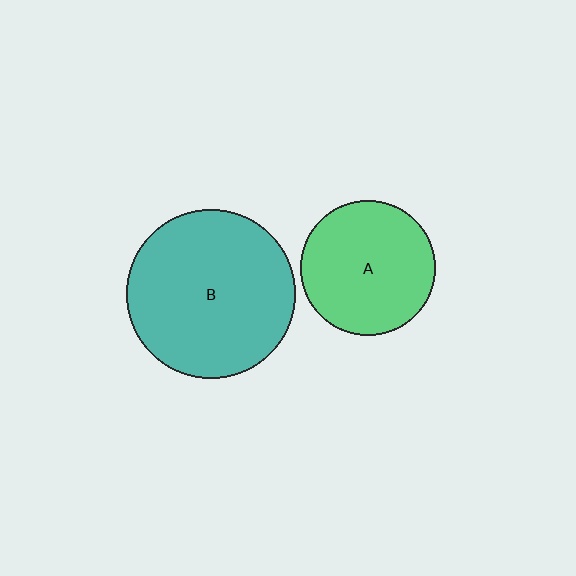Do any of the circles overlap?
No, none of the circles overlap.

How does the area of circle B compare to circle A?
Approximately 1.6 times.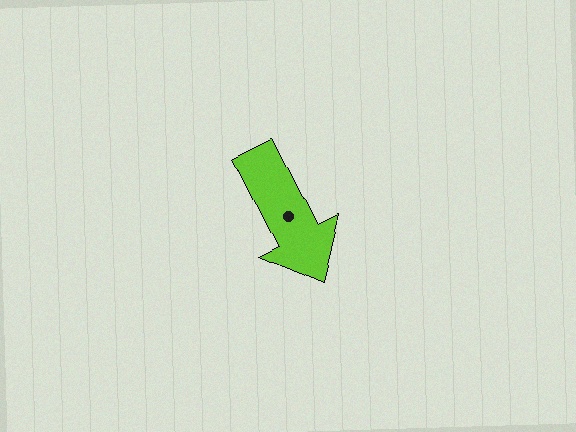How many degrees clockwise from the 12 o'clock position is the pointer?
Approximately 153 degrees.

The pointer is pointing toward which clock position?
Roughly 5 o'clock.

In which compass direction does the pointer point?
Southeast.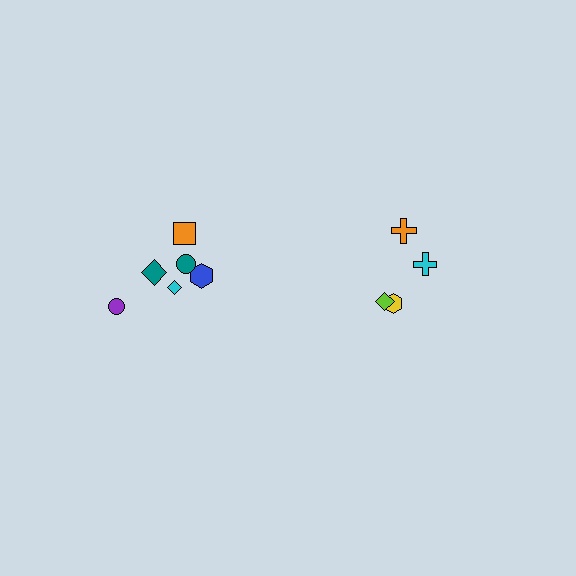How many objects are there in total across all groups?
There are 10 objects.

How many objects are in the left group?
There are 6 objects.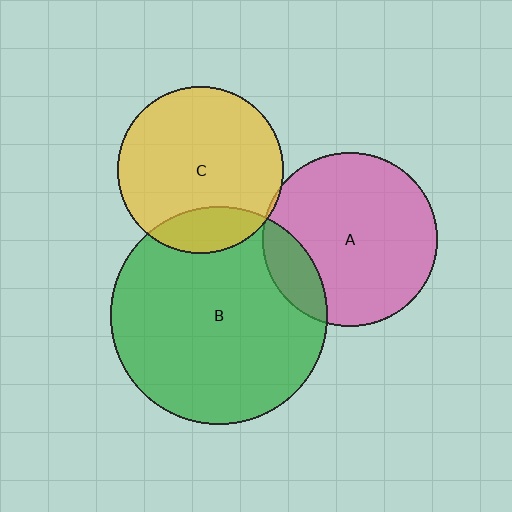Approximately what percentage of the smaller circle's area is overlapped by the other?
Approximately 20%.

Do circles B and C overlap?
Yes.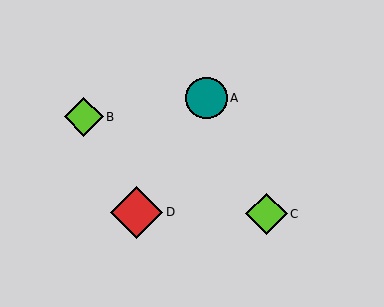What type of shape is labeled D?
Shape D is a red diamond.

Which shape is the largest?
The red diamond (labeled D) is the largest.